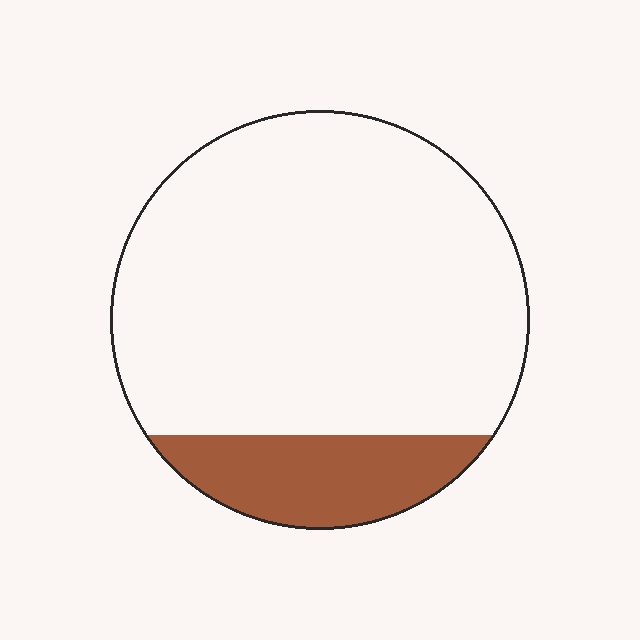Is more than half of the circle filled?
No.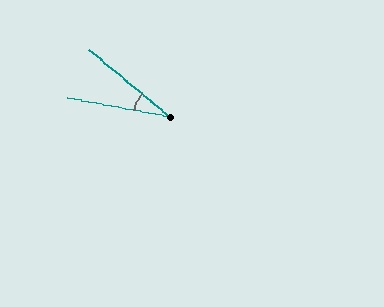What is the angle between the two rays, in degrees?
Approximately 29 degrees.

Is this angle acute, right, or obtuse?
It is acute.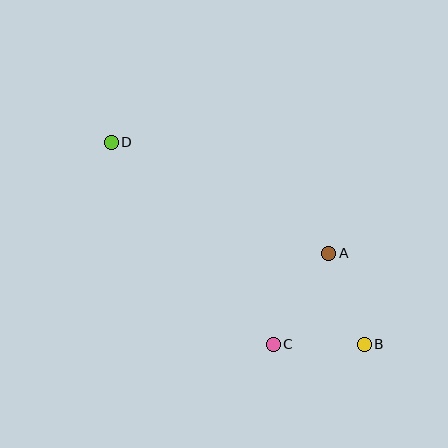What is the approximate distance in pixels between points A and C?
The distance between A and C is approximately 107 pixels.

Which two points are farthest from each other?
Points B and D are farthest from each other.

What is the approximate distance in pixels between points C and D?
The distance between C and D is approximately 259 pixels.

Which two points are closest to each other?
Points B and C are closest to each other.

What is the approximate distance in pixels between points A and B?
The distance between A and B is approximately 98 pixels.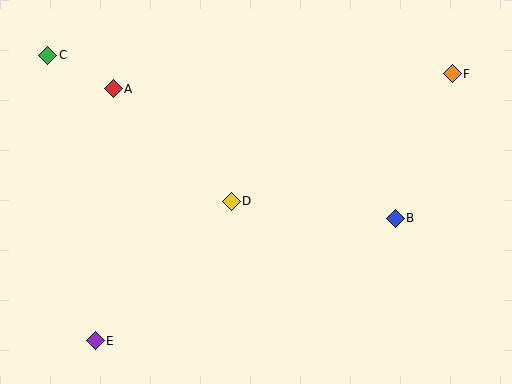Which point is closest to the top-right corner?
Point F is closest to the top-right corner.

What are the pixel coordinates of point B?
Point B is at (395, 218).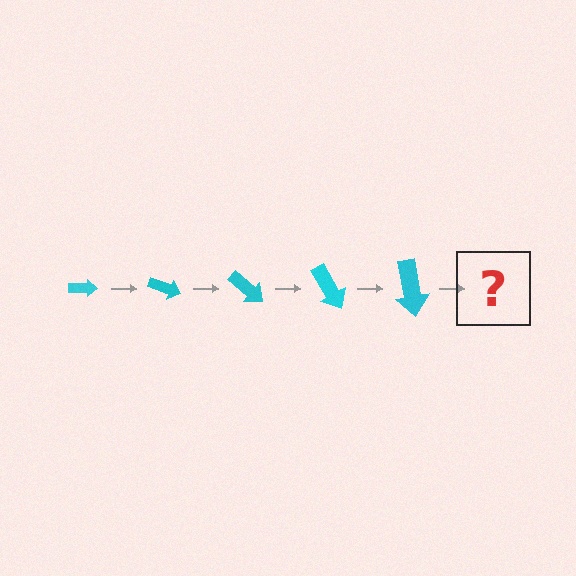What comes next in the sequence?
The next element should be an arrow, larger than the previous one and rotated 100 degrees from the start.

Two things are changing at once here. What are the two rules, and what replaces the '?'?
The two rules are that the arrow grows larger each step and it rotates 20 degrees each step. The '?' should be an arrow, larger than the previous one and rotated 100 degrees from the start.